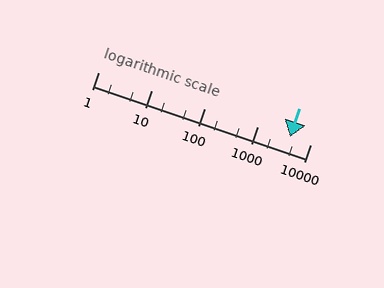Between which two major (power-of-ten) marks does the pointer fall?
The pointer is between 1000 and 10000.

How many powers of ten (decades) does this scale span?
The scale spans 4 decades, from 1 to 10000.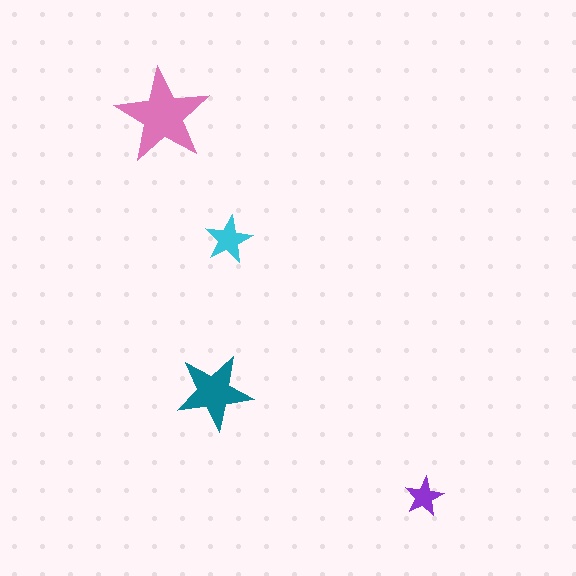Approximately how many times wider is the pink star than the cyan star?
About 2 times wider.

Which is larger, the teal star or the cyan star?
The teal one.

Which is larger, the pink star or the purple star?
The pink one.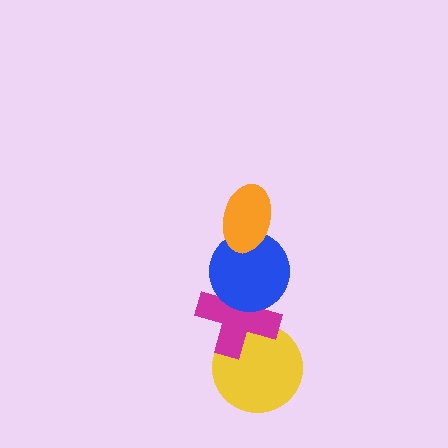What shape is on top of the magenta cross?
The blue circle is on top of the magenta cross.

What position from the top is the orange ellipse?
The orange ellipse is 1st from the top.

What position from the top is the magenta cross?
The magenta cross is 3rd from the top.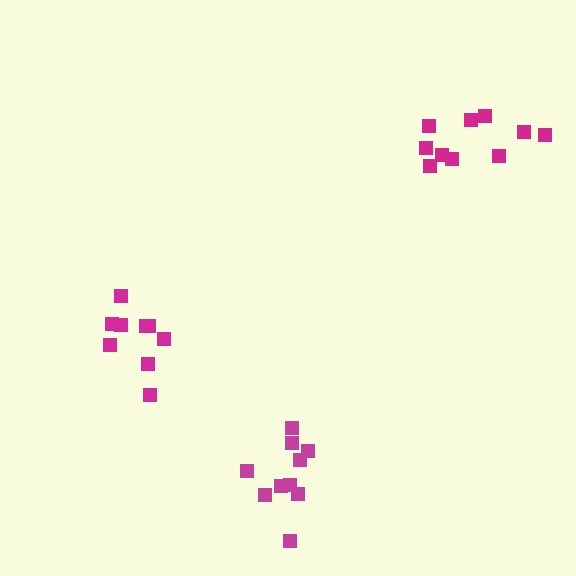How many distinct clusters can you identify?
There are 3 distinct clusters.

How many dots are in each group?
Group 1: 10 dots, Group 2: 9 dots, Group 3: 10 dots (29 total).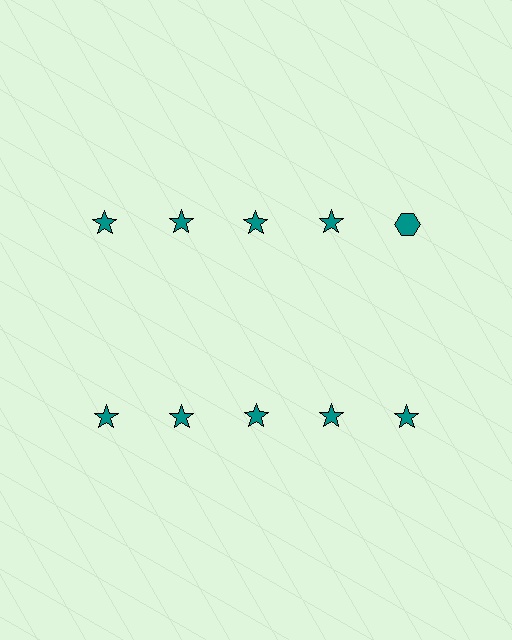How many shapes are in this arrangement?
There are 10 shapes arranged in a grid pattern.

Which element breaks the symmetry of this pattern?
The teal hexagon in the top row, rightmost column breaks the symmetry. All other shapes are teal stars.